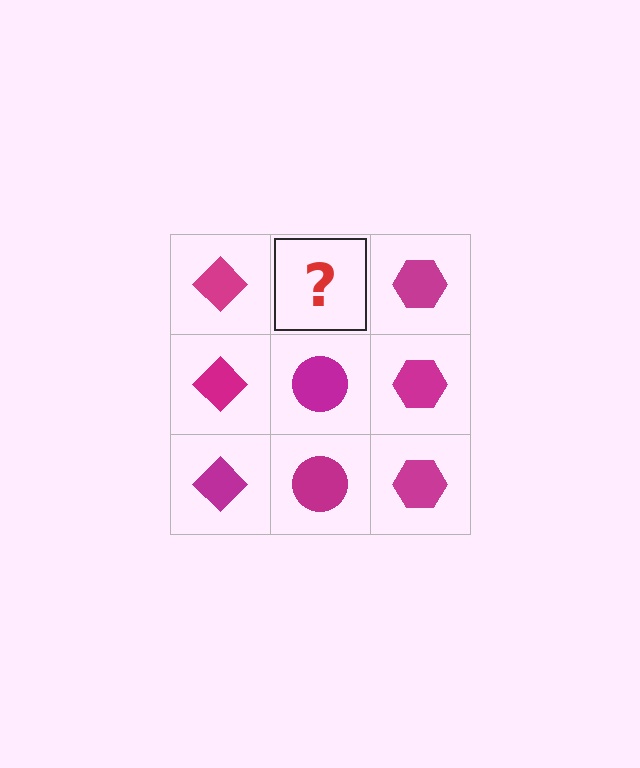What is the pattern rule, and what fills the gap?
The rule is that each column has a consistent shape. The gap should be filled with a magenta circle.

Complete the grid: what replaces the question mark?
The question mark should be replaced with a magenta circle.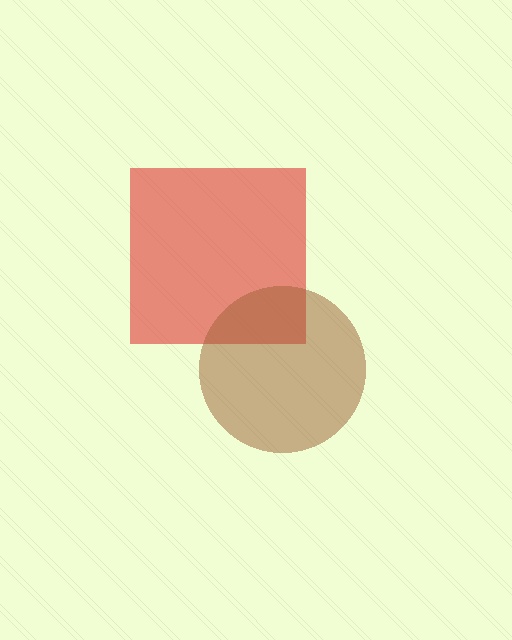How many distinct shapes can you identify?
There are 2 distinct shapes: a red square, a brown circle.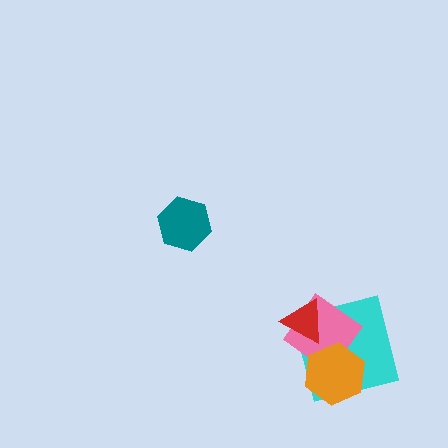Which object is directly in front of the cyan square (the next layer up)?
The pink diamond is directly in front of the cyan square.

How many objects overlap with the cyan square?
3 objects overlap with the cyan square.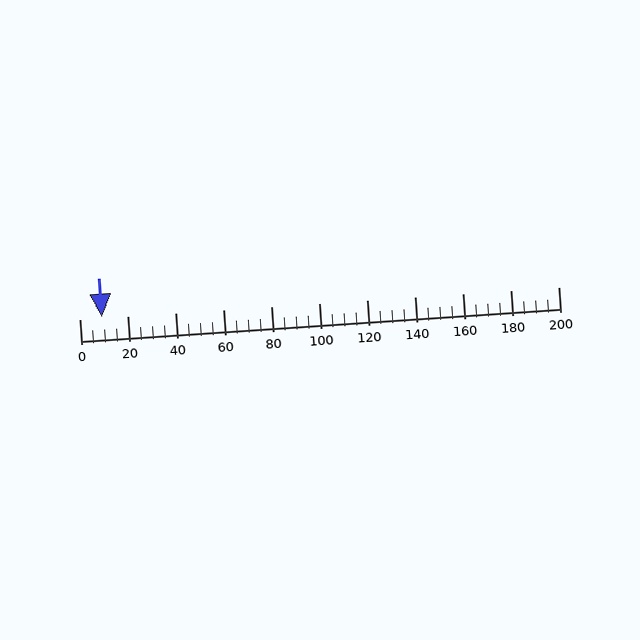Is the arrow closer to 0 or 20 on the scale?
The arrow is closer to 0.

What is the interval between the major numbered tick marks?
The major tick marks are spaced 20 units apart.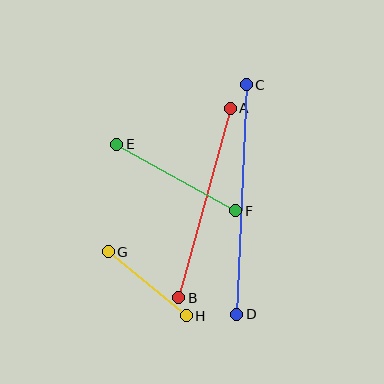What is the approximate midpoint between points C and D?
The midpoint is at approximately (241, 200) pixels.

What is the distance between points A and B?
The distance is approximately 197 pixels.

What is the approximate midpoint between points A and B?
The midpoint is at approximately (205, 203) pixels.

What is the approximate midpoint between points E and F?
The midpoint is at approximately (176, 178) pixels.